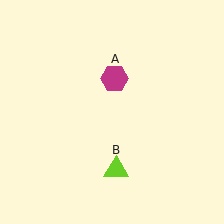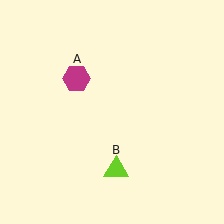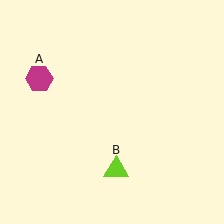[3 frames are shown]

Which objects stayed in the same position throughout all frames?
Lime triangle (object B) remained stationary.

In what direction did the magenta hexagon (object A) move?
The magenta hexagon (object A) moved left.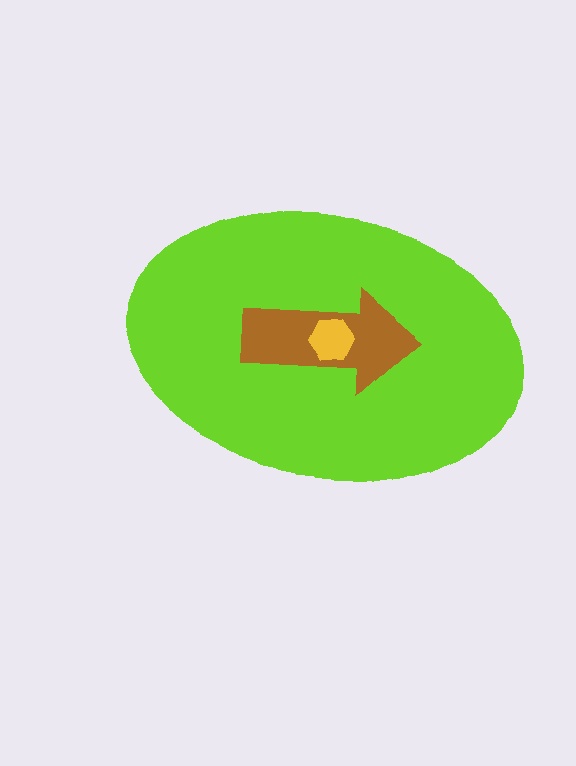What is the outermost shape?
The lime ellipse.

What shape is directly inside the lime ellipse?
The brown arrow.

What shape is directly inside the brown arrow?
The yellow hexagon.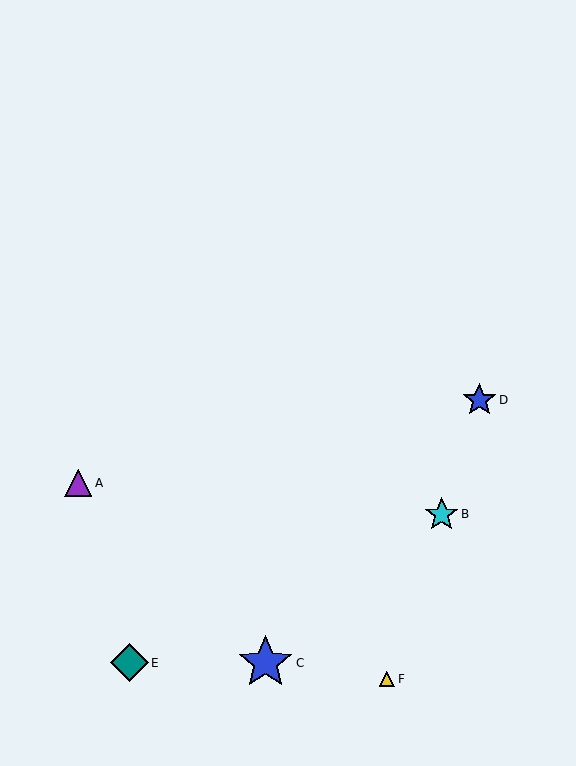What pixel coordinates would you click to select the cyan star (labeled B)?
Click at (442, 515) to select the cyan star B.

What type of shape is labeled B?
Shape B is a cyan star.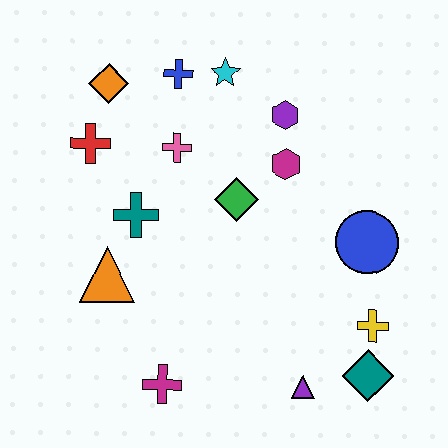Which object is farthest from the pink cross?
The teal diamond is farthest from the pink cross.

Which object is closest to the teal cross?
The orange triangle is closest to the teal cross.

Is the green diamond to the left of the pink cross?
No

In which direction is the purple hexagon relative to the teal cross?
The purple hexagon is to the right of the teal cross.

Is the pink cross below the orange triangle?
No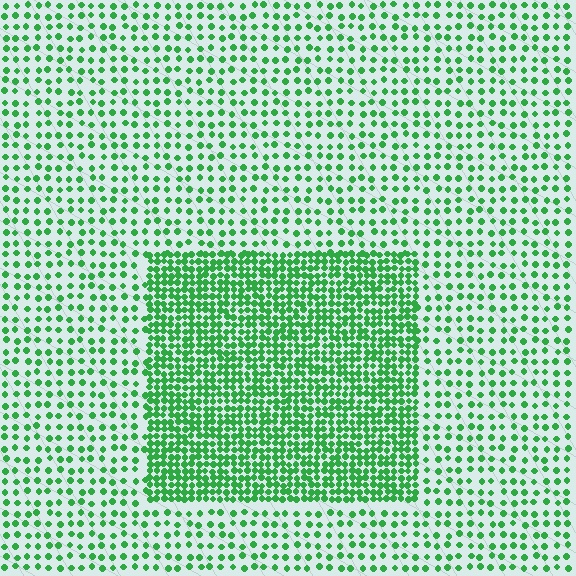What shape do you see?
I see a rectangle.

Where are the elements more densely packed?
The elements are more densely packed inside the rectangle boundary.